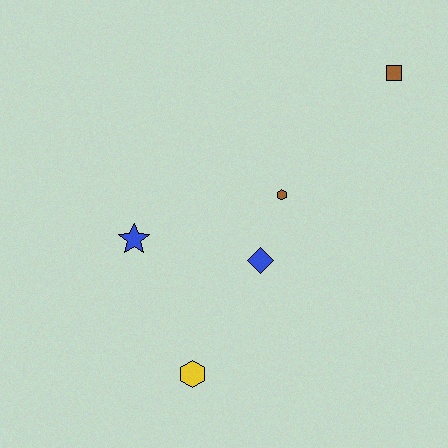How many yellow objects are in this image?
There is 1 yellow object.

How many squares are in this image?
There is 1 square.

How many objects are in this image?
There are 5 objects.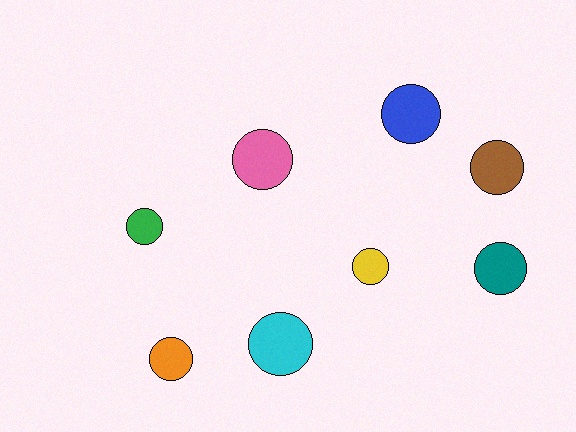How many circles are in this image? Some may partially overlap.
There are 8 circles.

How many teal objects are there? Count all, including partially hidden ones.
There is 1 teal object.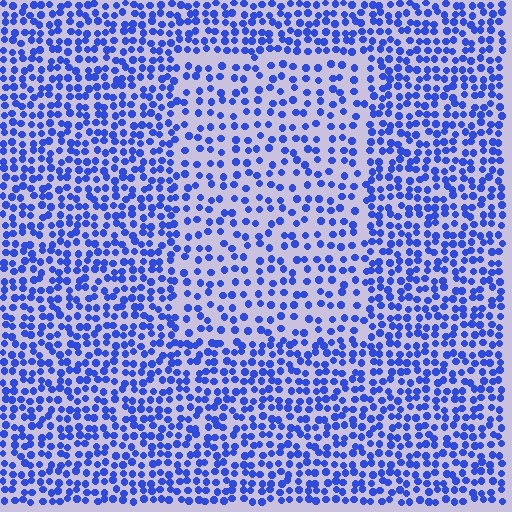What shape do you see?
I see a rectangle.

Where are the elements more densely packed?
The elements are more densely packed outside the rectangle boundary.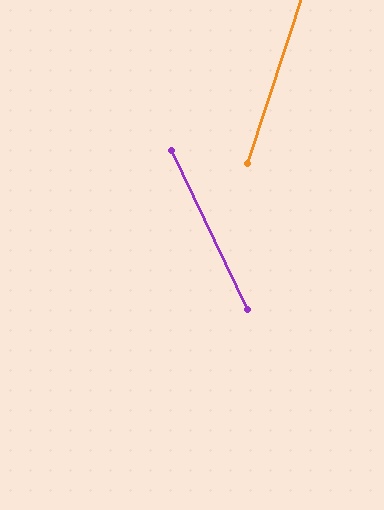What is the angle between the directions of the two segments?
Approximately 44 degrees.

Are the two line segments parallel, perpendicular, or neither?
Neither parallel nor perpendicular — they differ by about 44°.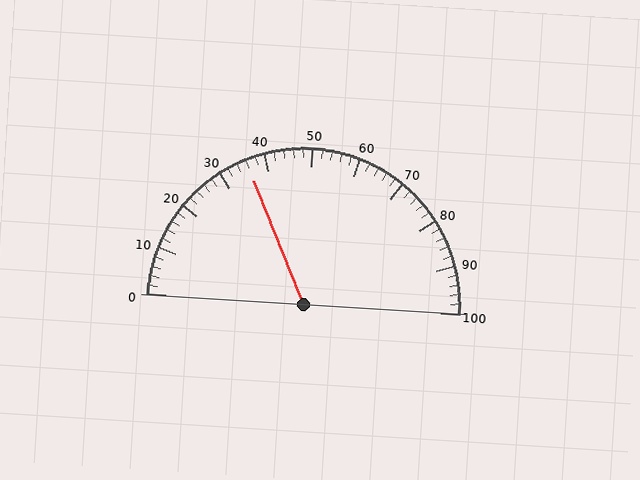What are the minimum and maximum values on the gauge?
The gauge ranges from 0 to 100.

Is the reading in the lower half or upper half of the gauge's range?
The reading is in the lower half of the range (0 to 100).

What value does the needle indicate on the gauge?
The needle indicates approximately 36.